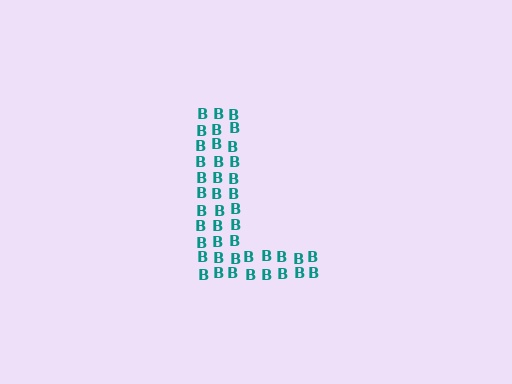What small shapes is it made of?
It is made of small letter B's.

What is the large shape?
The large shape is the letter L.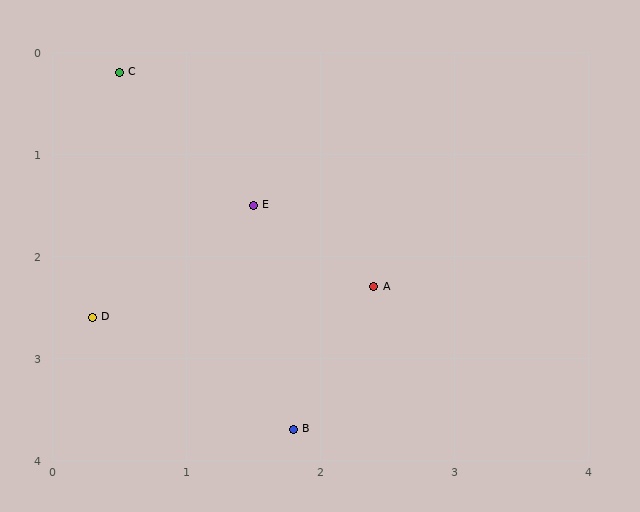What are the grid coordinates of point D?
Point D is at approximately (0.3, 2.6).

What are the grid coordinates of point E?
Point E is at approximately (1.5, 1.5).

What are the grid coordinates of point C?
Point C is at approximately (0.5, 0.2).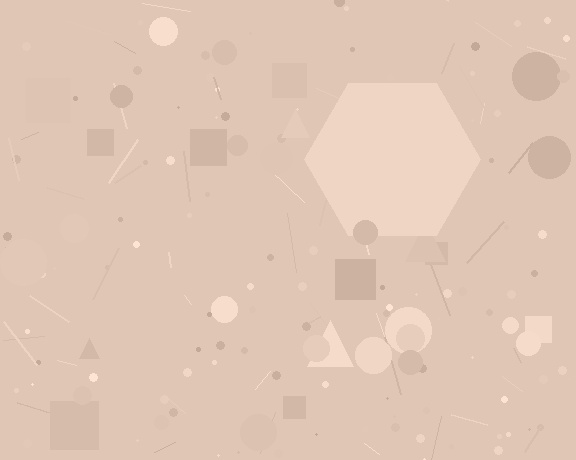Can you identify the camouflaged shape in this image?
The camouflaged shape is a hexagon.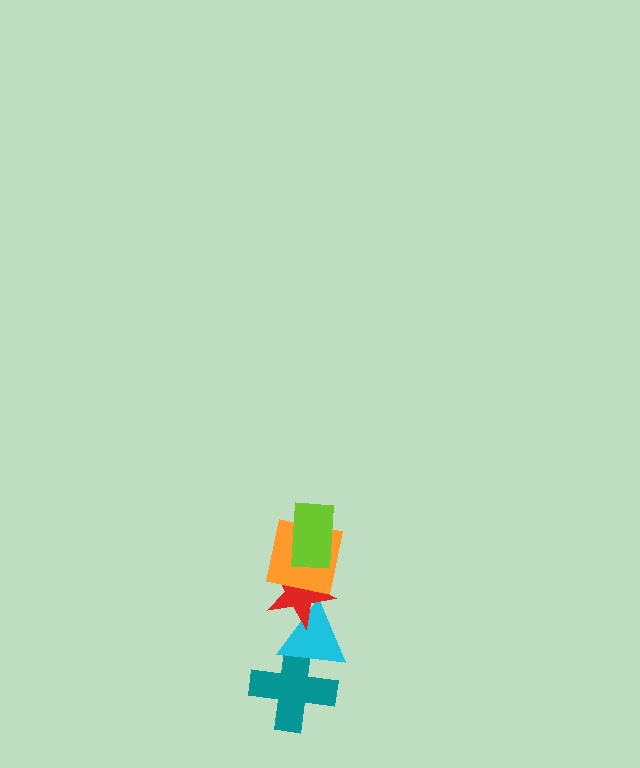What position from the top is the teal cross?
The teal cross is 5th from the top.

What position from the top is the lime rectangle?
The lime rectangle is 1st from the top.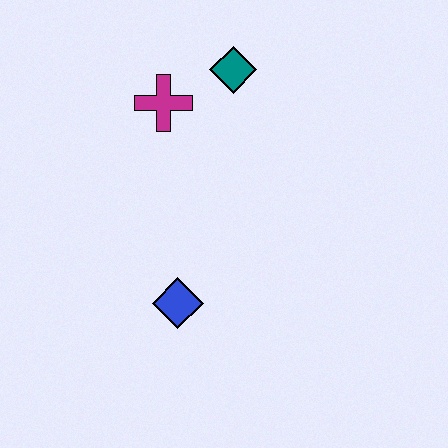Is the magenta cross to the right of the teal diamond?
No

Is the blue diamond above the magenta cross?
No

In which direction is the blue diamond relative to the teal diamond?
The blue diamond is below the teal diamond.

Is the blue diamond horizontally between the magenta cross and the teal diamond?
Yes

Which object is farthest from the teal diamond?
The blue diamond is farthest from the teal diamond.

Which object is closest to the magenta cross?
The teal diamond is closest to the magenta cross.